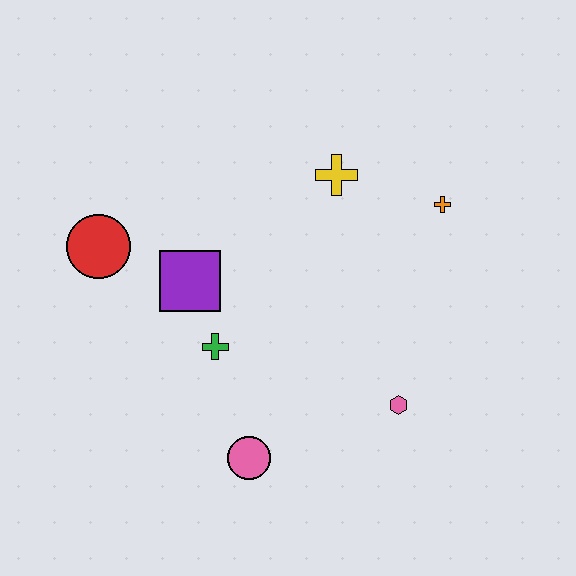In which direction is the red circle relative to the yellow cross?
The red circle is to the left of the yellow cross.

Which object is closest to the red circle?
The purple square is closest to the red circle.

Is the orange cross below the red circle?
No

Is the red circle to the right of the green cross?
No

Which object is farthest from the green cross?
The orange cross is farthest from the green cross.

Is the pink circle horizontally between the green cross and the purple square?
No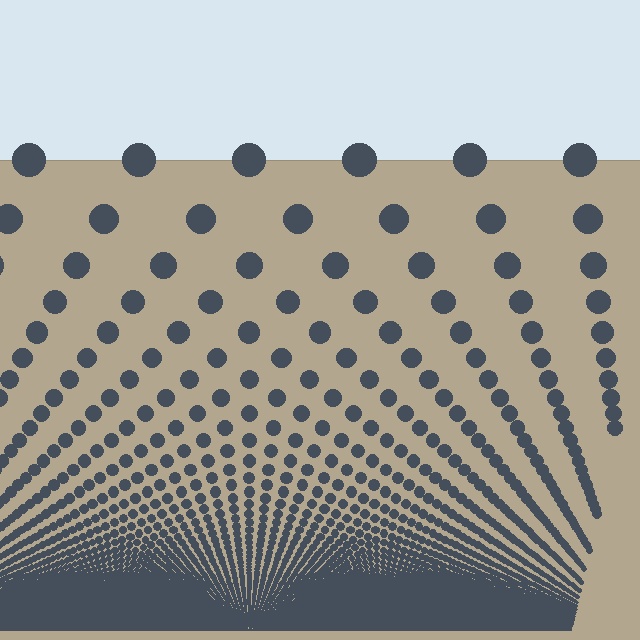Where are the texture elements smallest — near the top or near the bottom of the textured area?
Near the bottom.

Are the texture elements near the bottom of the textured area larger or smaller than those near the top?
Smaller. The gradient is inverted — elements near the bottom are smaller and denser.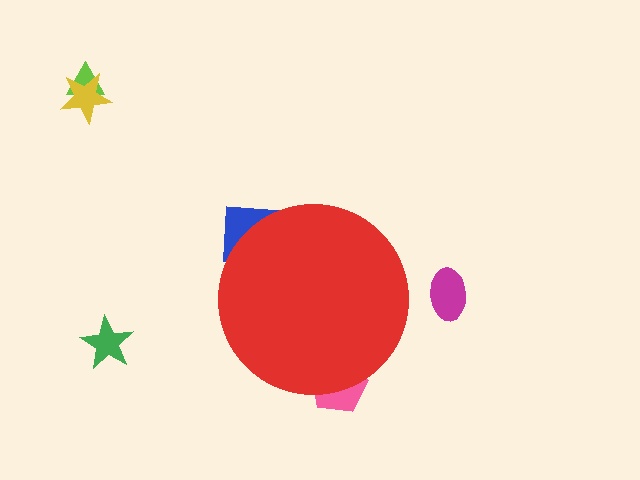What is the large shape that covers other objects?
A red circle.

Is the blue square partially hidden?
Yes, the blue square is partially hidden behind the red circle.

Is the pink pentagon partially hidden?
Yes, the pink pentagon is partially hidden behind the red circle.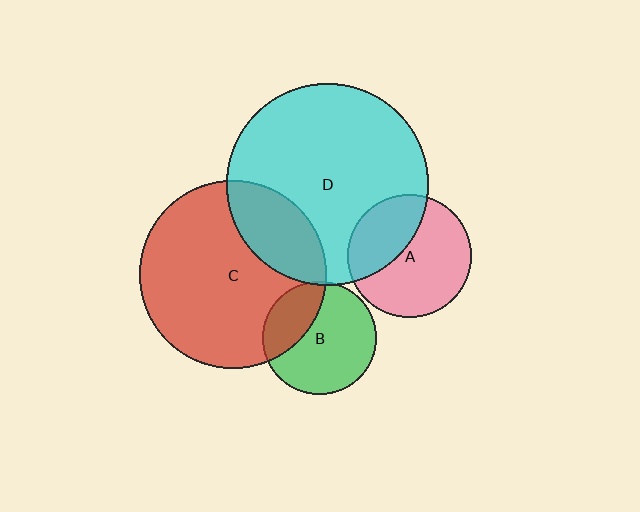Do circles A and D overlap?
Yes.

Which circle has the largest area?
Circle D (cyan).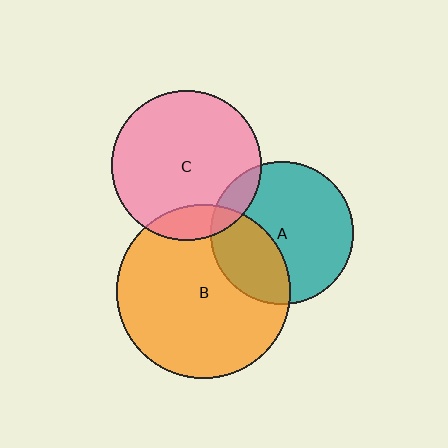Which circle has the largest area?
Circle B (orange).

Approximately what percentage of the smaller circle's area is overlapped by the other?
Approximately 35%.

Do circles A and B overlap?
Yes.